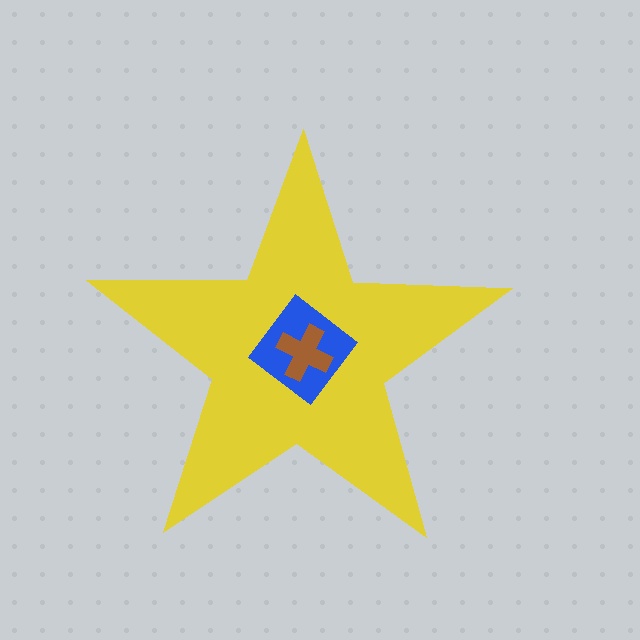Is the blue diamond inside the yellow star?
Yes.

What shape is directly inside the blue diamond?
The brown cross.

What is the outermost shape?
The yellow star.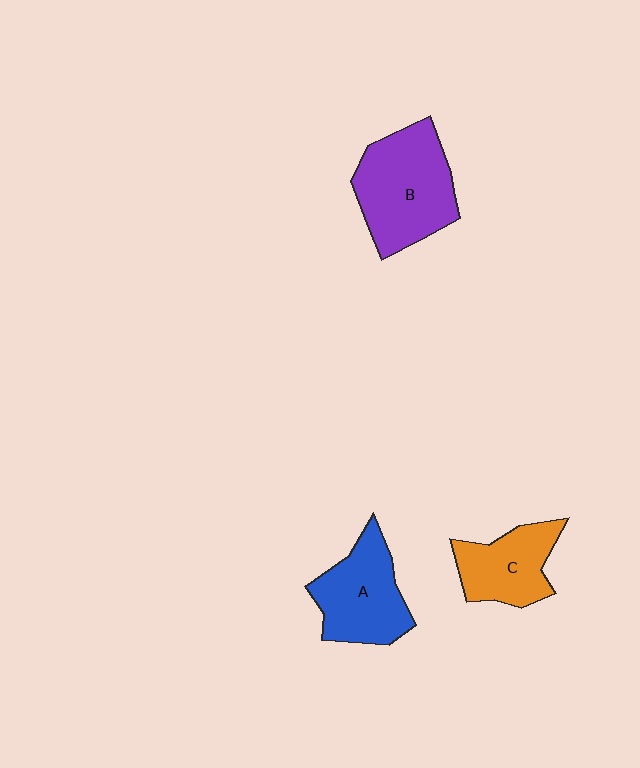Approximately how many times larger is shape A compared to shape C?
Approximately 1.2 times.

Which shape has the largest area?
Shape B (purple).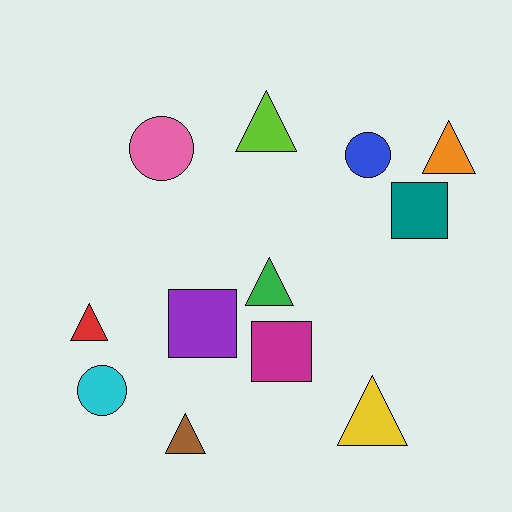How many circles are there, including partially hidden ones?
There are 3 circles.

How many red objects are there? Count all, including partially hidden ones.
There is 1 red object.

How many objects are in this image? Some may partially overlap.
There are 12 objects.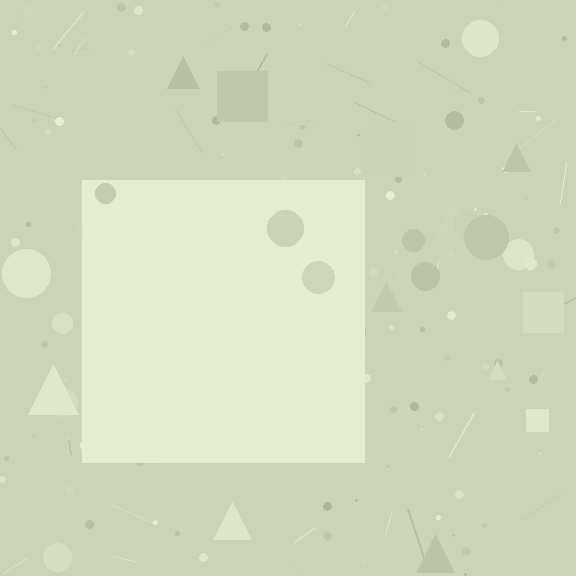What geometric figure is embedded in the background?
A square is embedded in the background.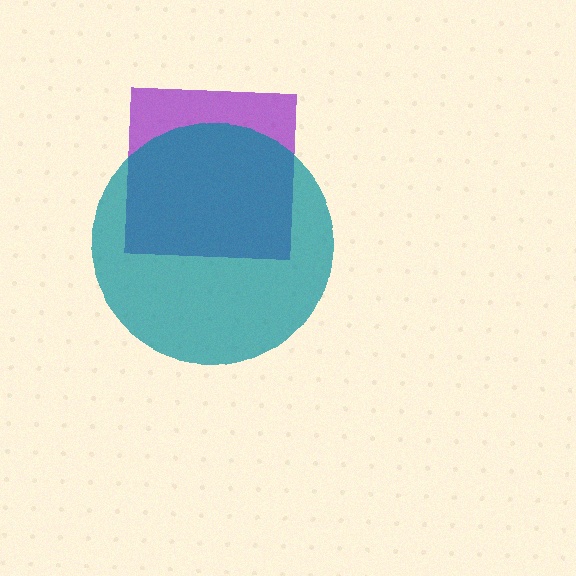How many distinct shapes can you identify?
There are 2 distinct shapes: a purple square, a teal circle.